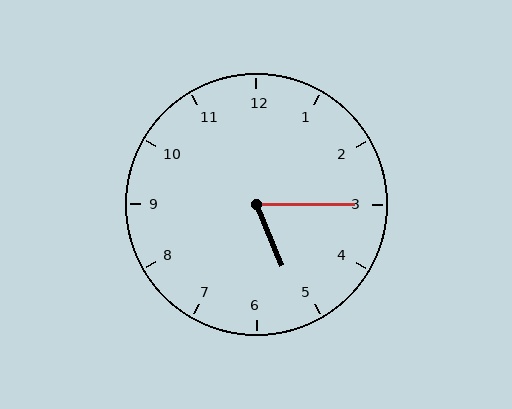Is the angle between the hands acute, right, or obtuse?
It is acute.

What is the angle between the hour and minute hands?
Approximately 68 degrees.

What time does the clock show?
5:15.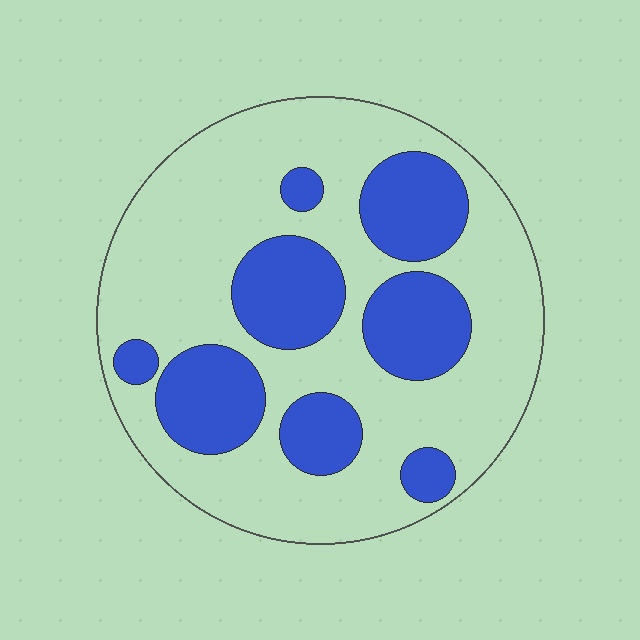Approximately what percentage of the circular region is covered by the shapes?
Approximately 30%.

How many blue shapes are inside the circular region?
8.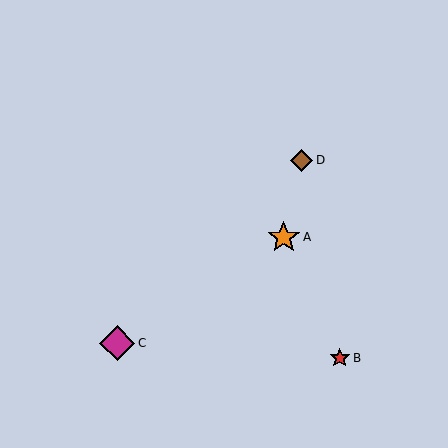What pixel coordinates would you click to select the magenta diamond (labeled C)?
Click at (117, 343) to select the magenta diamond C.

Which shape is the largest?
The magenta diamond (labeled C) is the largest.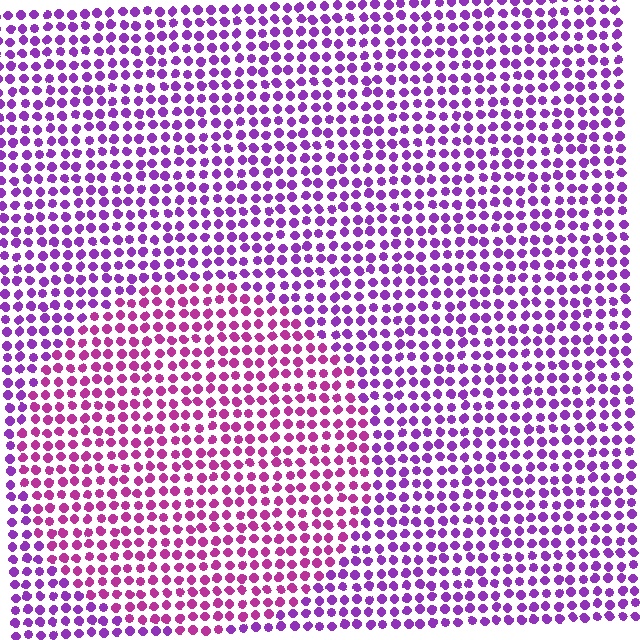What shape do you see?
I see a circle.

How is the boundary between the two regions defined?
The boundary is defined purely by a slight shift in hue (about 32 degrees). Spacing, size, and orientation are identical on both sides.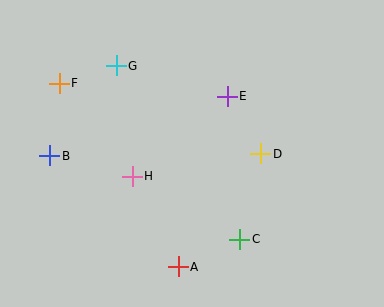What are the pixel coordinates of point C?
Point C is at (240, 239).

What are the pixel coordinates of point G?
Point G is at (116, 66).